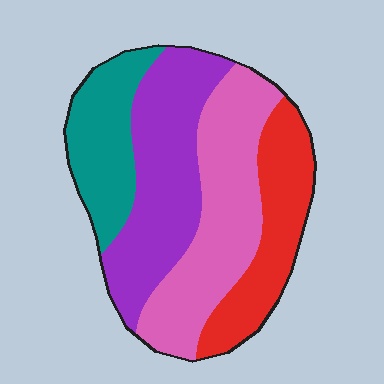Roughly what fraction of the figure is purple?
Purple takes up about one third (1/3) of the figure.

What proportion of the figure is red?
Red covers roughly 20% of the figure.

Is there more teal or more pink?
Pink.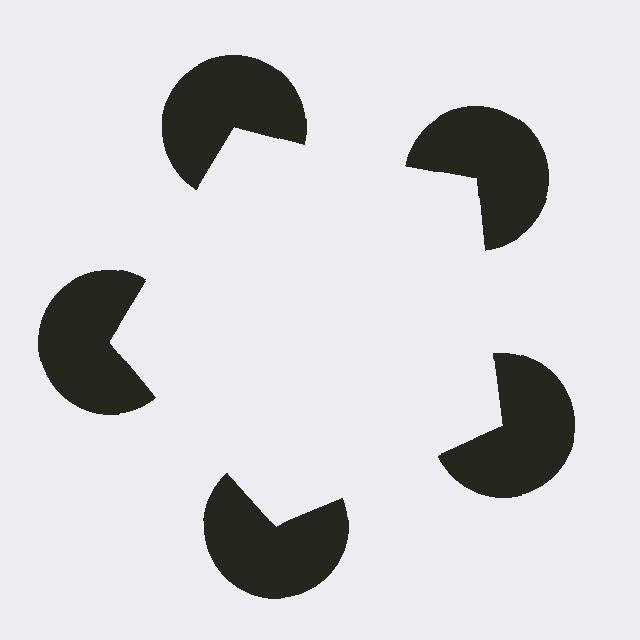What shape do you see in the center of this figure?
An illusory pentagon — its edges are inferred from the aligned wedge cuts in the pac-man discs, not physically drawn.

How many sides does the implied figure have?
5 sides.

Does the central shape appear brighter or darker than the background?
It typically appears slightly brighter than the background, even though no actual brightness change is drawn.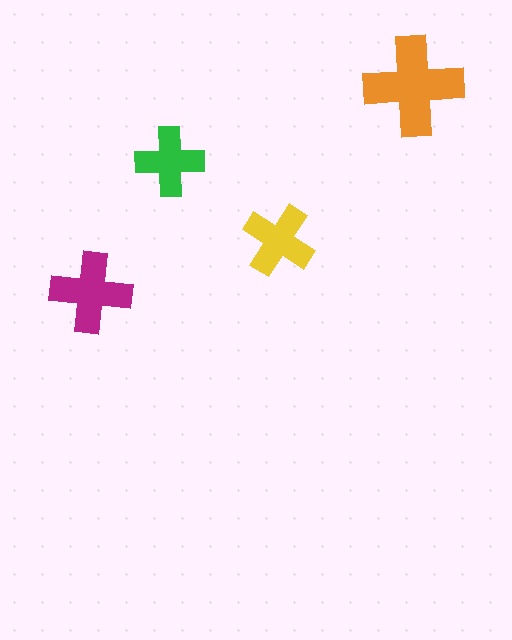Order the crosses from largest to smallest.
the orange one, the magenta one, the yellow one, the green one.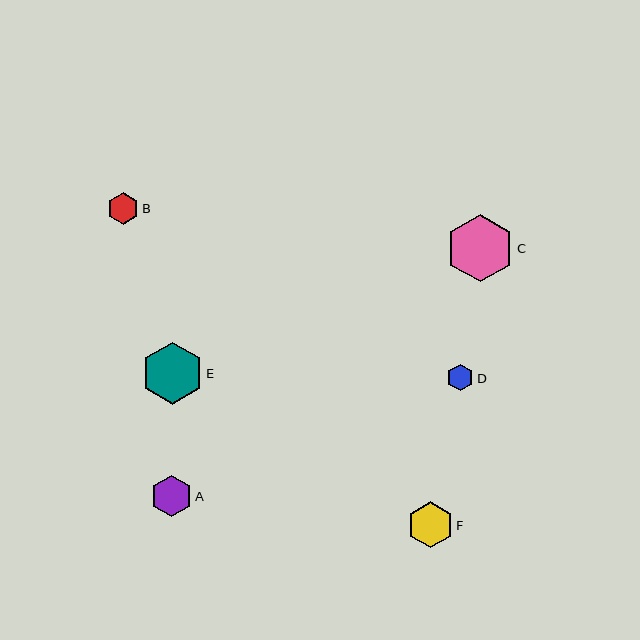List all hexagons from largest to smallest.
From largest to smallest: C, E, F, A, B, D.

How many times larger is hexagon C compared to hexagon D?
Hexagon C is approximately 2.5 times the size of hexagon D.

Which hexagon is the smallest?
Hexagon D is the smallest with a size of approximately 27 pixels.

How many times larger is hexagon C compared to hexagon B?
Hexagon C is approximately 2.2 times the size of hexagon B.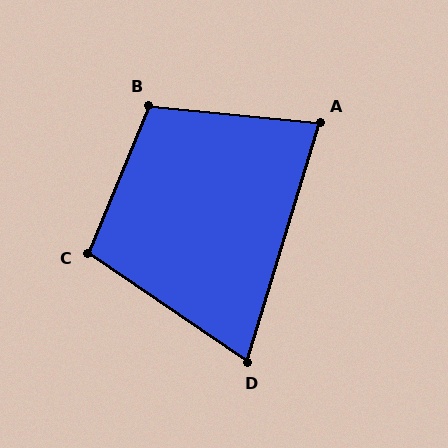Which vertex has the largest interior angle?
B, at approximately 107 degrees.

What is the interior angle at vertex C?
Approximately 102 degrees (obtuse).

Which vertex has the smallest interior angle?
D, at approximately 73 degrees.